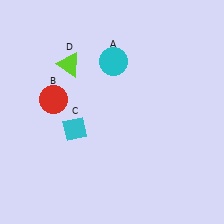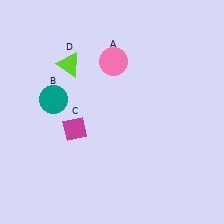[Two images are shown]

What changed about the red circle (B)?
In Image 1, B is red. In Image 2, it changed to teal.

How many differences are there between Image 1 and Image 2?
There are 3 differences between the two images.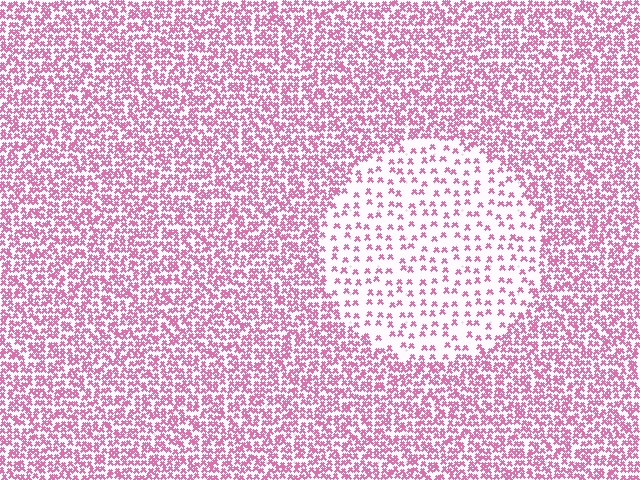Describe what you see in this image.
The image contains small pink elements arranged at two different densities. A circle-shaped region is visible where the elements are less densely packed than the surrounding area.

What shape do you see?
I see a circle.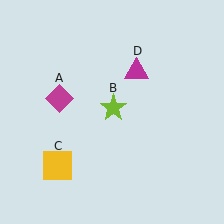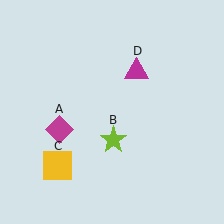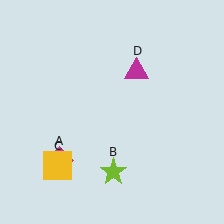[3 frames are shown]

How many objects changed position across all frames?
2 objects changed position: magenta diamond (object A), lime star (object B).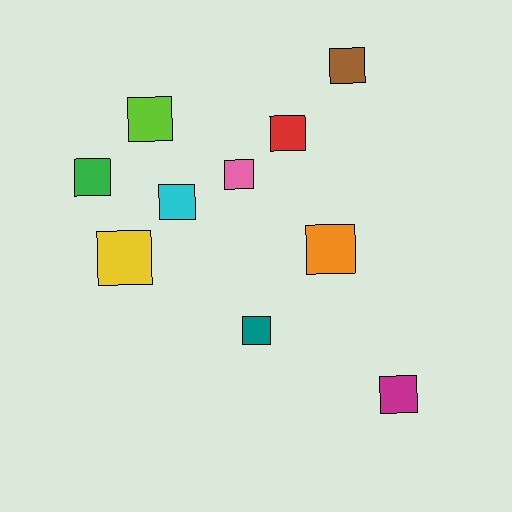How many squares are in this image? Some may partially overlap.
There are 10 squares.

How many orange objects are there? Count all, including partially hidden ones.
There is 1 orange object.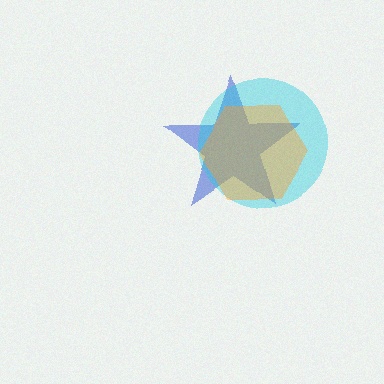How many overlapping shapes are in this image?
There are 3 overlapping shapes in the image.